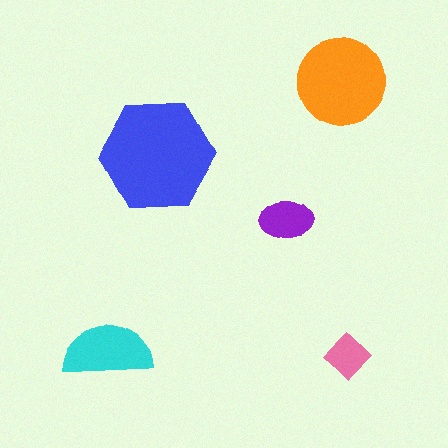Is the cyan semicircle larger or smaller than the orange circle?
Smaller.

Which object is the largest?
The blue hexagon.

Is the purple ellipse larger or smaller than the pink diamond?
Larger.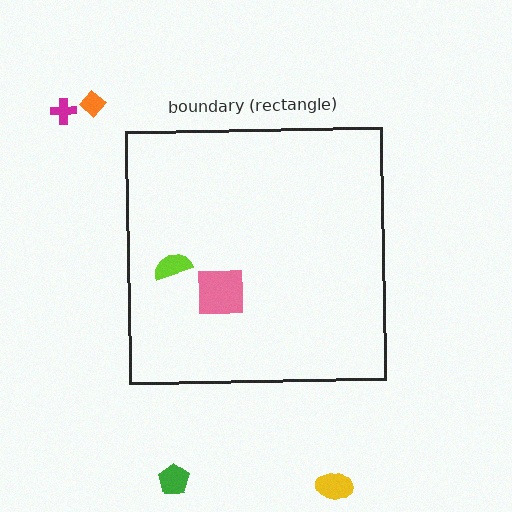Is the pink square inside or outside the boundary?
Inside.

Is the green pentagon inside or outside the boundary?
Outside.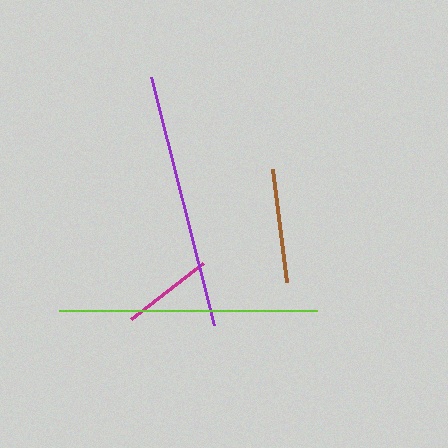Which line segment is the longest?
The lime line is the longest at approximately 259 pixels.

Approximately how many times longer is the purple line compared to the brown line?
The purple line is approximately 2.2 times the length of the brown line.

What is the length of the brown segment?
The brown segment is approximately 114 pixels long.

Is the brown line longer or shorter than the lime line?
The lime line is longer than the brown line.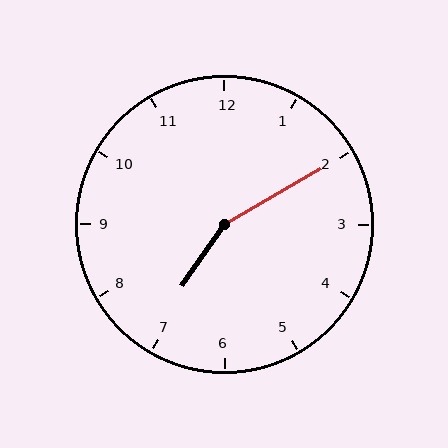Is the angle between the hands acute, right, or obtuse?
It is obtuse.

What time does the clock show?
7:10.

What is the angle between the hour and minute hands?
Approximately 155 degrees.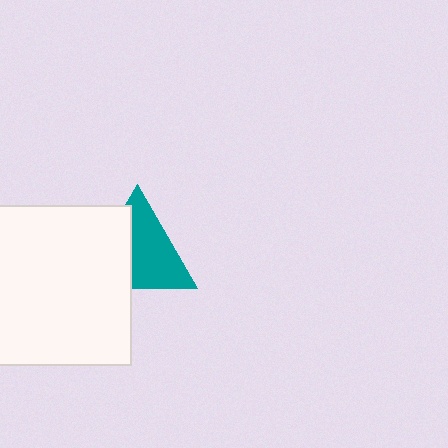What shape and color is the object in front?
The object in front is a white rectangle.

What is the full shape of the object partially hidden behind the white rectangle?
The partially hidden object is a teal triangle.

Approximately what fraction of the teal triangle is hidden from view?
Roughly 41% of the teal triangle is hidden behind the white rectangle.